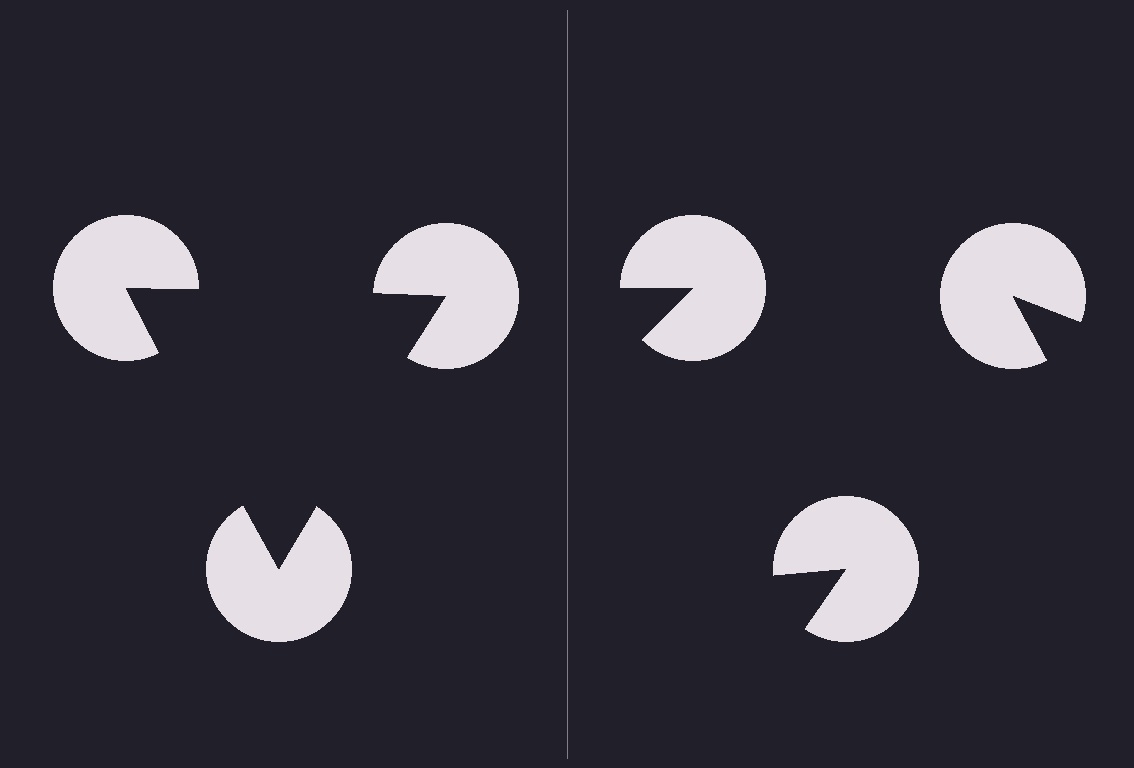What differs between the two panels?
The pac-man discs are positioned identically on both sides; only the wedge orientations differ. On the left they align to a triangle; on the right they are misaligned.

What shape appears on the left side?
An illusory triangle.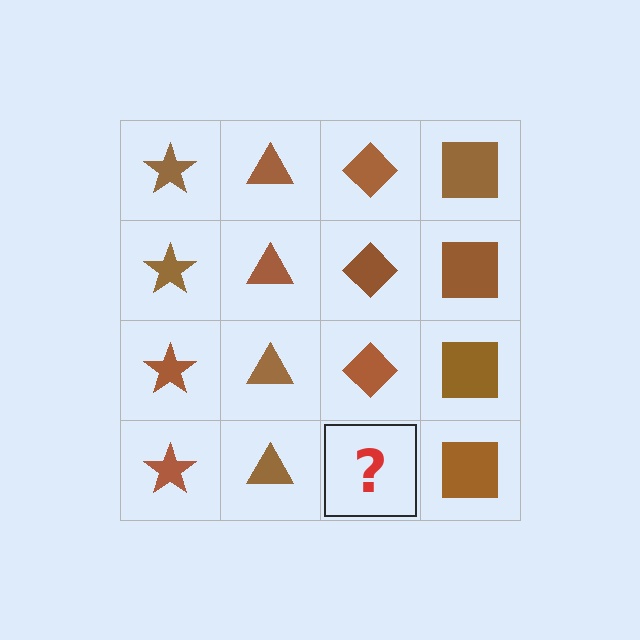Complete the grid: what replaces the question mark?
The question mark should be replaced with a brown diamond.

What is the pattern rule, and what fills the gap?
The rule is that each column has a consistent shape. The gap should be filled with a brown diamond.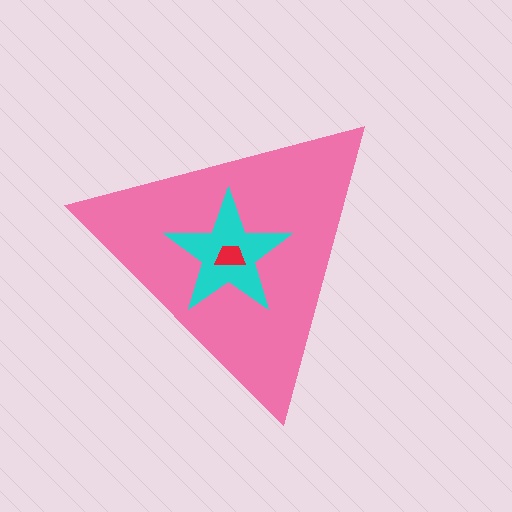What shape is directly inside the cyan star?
The red trapezoid.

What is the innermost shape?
The red trapezoid.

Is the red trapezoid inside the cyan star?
Yes.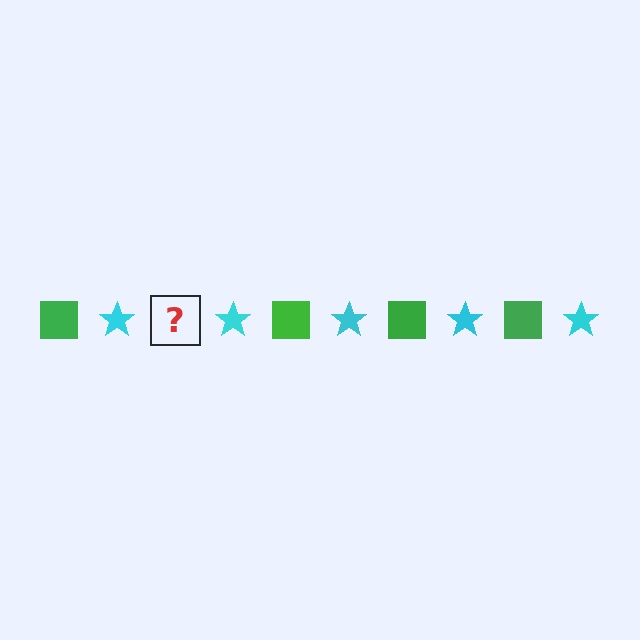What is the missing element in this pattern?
The missing element is a green square.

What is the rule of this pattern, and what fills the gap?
The rule is that the pattern alternates between green square and cyan star. The gap should be filled with a green square.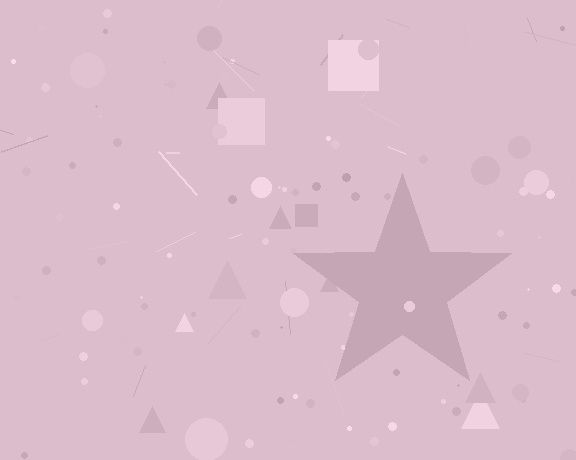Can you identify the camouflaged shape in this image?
The camouflaged shape is a star.